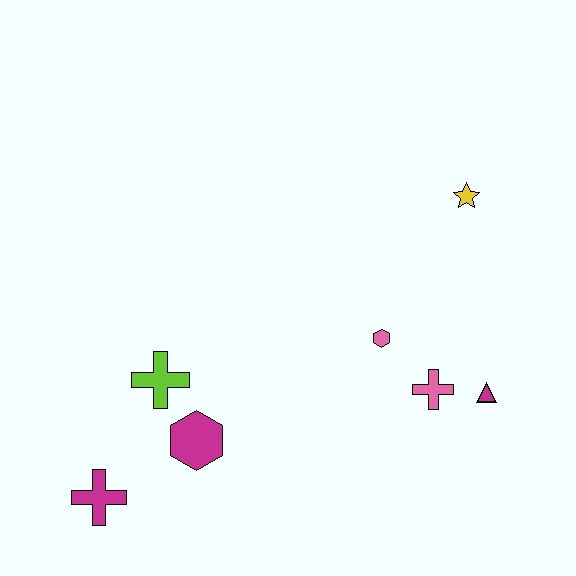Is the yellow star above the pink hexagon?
Yes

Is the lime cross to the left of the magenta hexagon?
Yes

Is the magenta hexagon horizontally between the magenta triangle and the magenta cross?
Yes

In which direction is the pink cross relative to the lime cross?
The pink cross is to the right of the lime cross.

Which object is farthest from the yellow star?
The magenta cross is farthest from the yellow star.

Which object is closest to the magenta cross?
The magenta hexagon is closest to the magenta cross.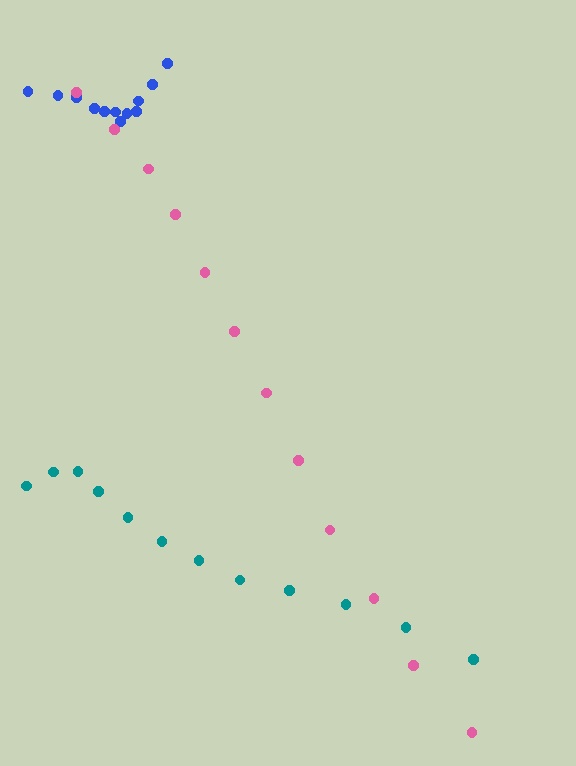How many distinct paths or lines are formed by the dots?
There are 3 distinct paths.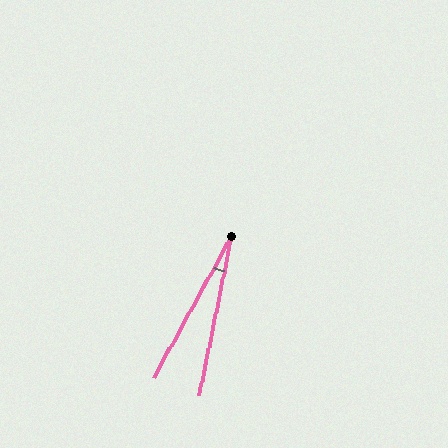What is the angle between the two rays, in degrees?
Approximately 18 degrees.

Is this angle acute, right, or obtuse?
It is acute.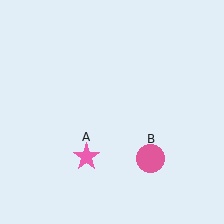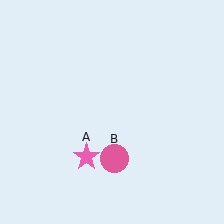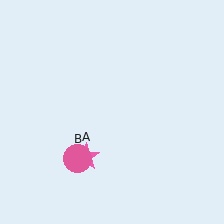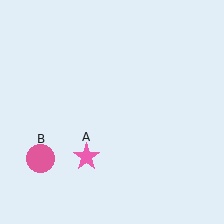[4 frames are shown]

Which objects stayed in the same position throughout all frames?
Pink star (object A) remained stationary.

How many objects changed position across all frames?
1 object changed position: pink circle (object B).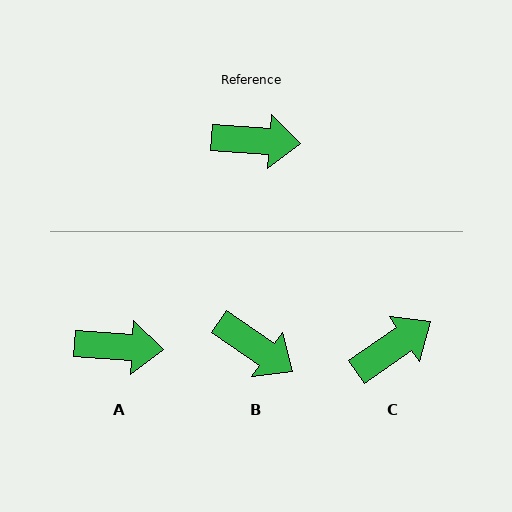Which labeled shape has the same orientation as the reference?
A.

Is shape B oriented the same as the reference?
No, it is off by about 30 degrees.